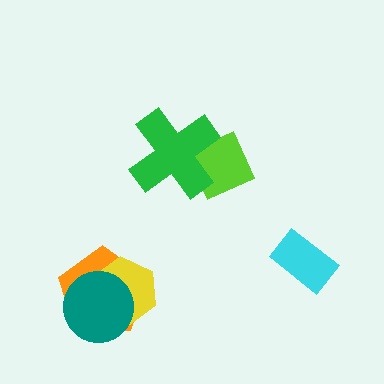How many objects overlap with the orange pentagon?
2 objects overlap with the orange pentagon.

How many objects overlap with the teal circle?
2 objects overlap with the teal circle.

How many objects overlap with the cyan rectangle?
0 objects overlap with the cyan rectangle.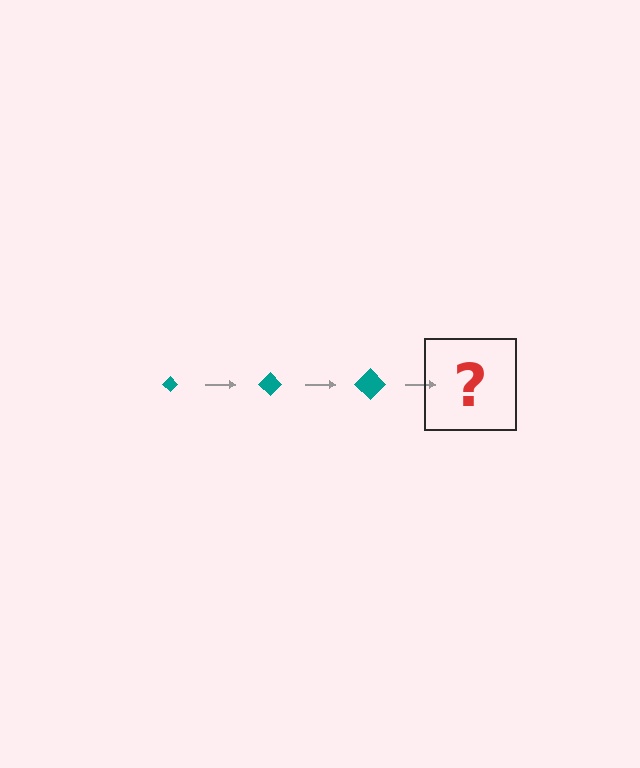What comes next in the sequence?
The next element should be a teal diamond, larger than the previous one.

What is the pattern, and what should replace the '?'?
The pattern is that the diamond gets progressively larger each step. The '?' should be a teal diamond, larger than the previous one.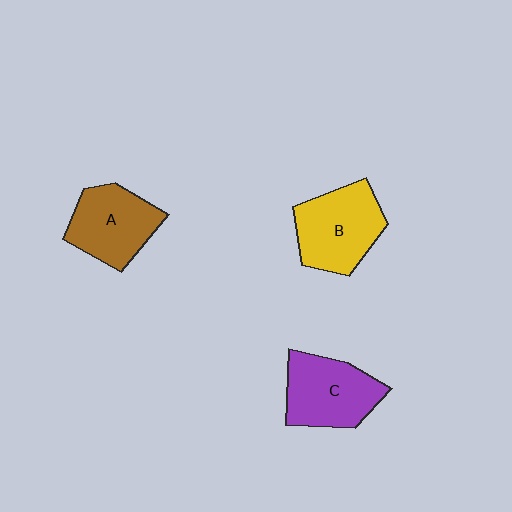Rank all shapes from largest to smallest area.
From largest to smallest: B (yellow), C (purple), A (brown).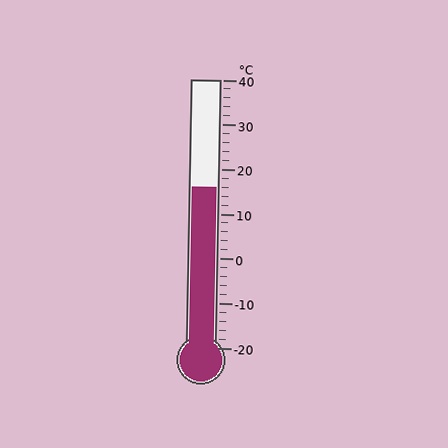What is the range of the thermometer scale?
The thermometer scale ranges from -20°C to 40°C.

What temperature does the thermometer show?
The thermometer shows approximately 16°C.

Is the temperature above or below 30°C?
The temperature is below 30°C.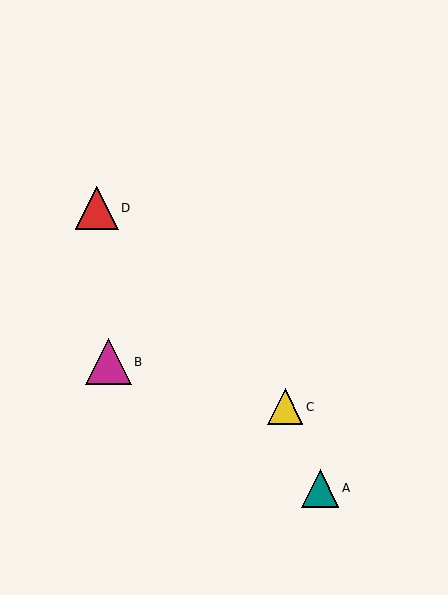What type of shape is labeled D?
Shape D is a red triangle.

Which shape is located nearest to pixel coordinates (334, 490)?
The teal triangle (labeled A) at (320, 488) is nearest to that location.